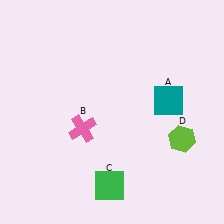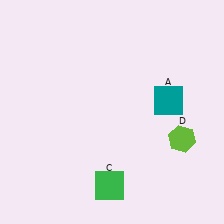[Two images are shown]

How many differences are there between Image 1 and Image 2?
There is 1 difference between the two images.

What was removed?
The pink cross (B) was removed in Image 2.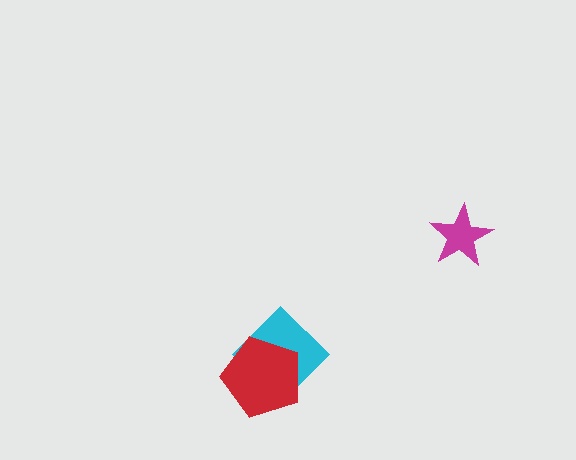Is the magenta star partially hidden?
No, no other shape covers it.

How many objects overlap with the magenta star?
0 objects overlap with the magenta star.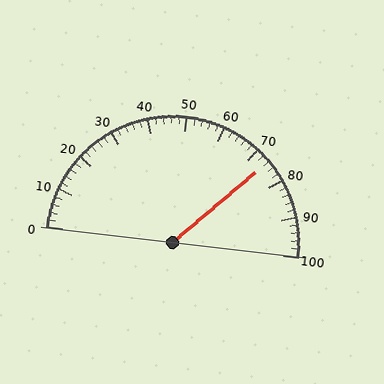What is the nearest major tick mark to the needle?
The nearest major tick mark is 70.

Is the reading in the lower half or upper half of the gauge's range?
The reading is in the upper half of the range (0 to 100).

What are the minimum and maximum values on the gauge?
The gauge ranges from 0 to 100.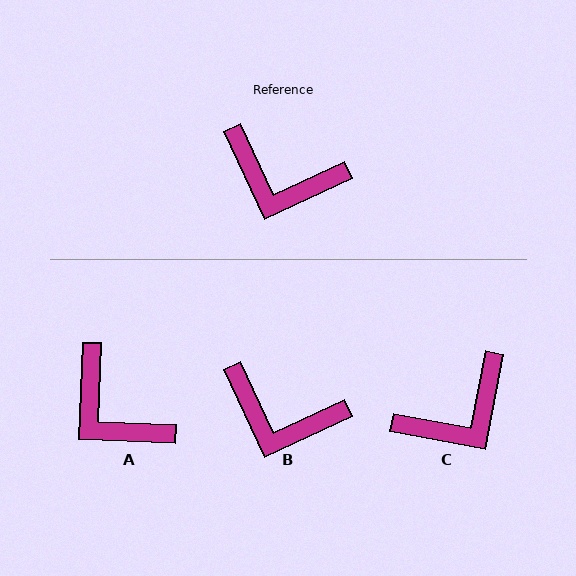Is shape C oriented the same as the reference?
No, it is off by about 54 degrees.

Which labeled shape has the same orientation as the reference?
B.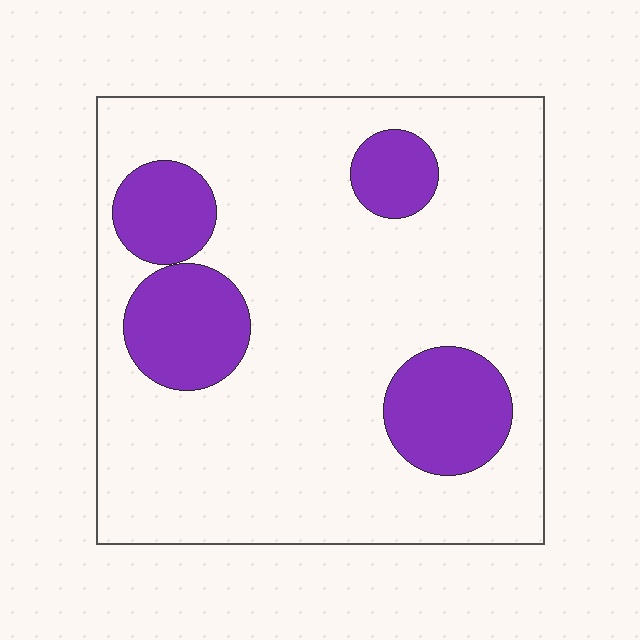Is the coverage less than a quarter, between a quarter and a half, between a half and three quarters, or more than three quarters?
Less than a quarter.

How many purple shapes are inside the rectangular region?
4.